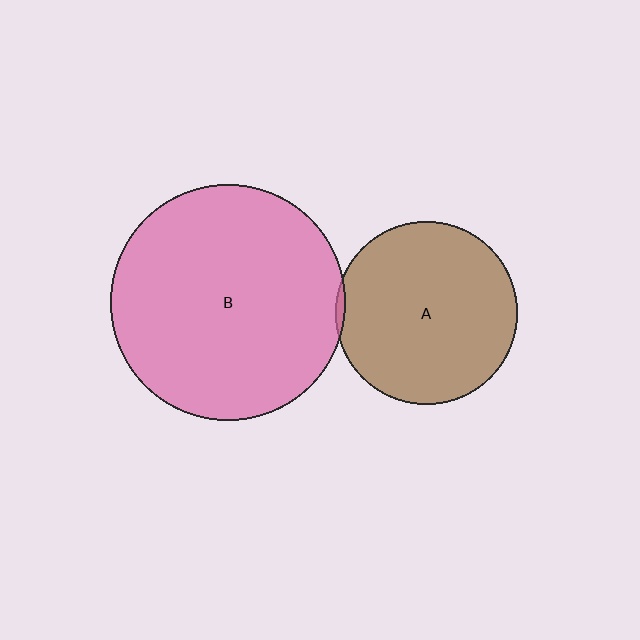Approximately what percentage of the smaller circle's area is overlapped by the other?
Approximately 5%.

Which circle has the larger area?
Circle B (pink).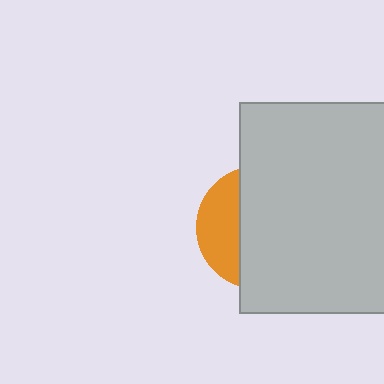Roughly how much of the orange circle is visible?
A small part of it is visible (roughly 32%).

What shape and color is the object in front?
The object in front is a light gray rectangle.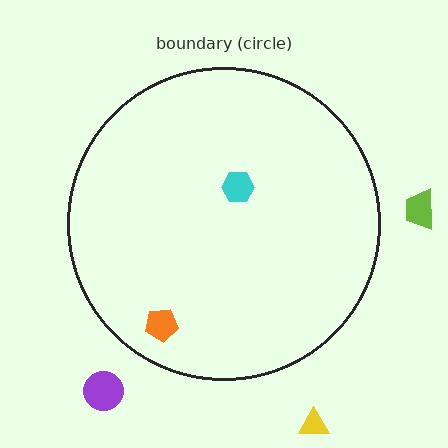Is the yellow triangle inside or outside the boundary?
Outside.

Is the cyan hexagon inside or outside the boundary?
Inside.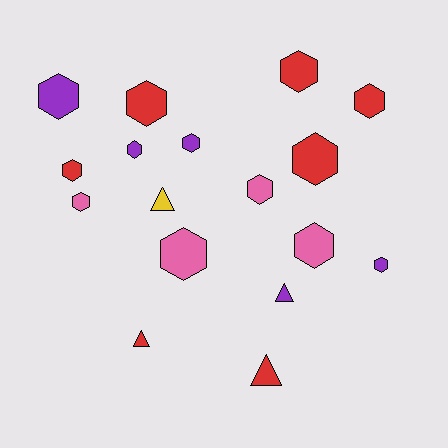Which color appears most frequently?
Red, with 7 objects.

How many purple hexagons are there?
There are 4 purple hexagons.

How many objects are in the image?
There are 17 objects.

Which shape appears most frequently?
Hexagon, with 13 objects.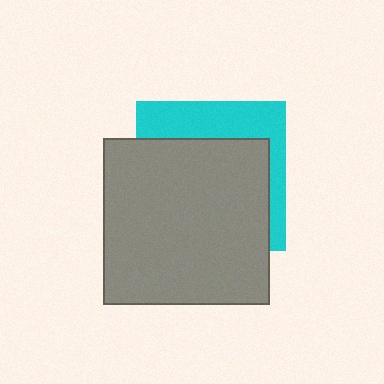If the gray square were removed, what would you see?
You would see the complete cyan square.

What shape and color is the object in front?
The object in front is a gray square.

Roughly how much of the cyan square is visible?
A small part of it is visible (roughly 32%).